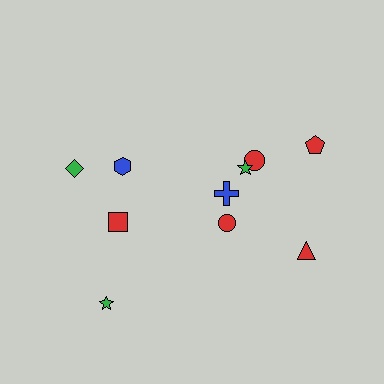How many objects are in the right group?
There are 6 objects.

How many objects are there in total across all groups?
There are 10 objects.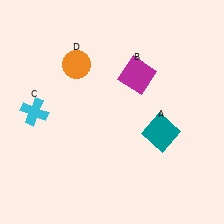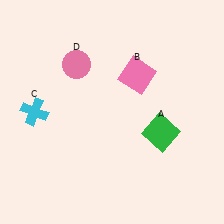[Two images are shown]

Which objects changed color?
A changed from teal to green. B changed from magenta to pink. D changed from orange to pink.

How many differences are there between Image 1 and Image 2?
There are 3 differences between the two images.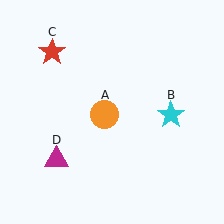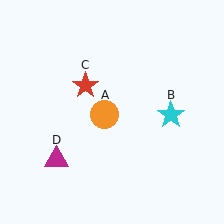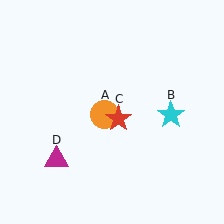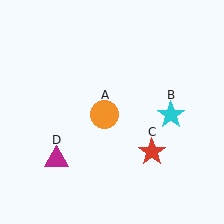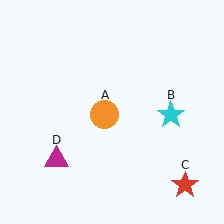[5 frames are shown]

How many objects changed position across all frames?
1 object changed position: red star (object C).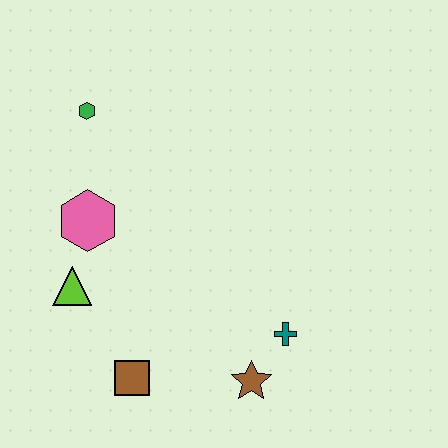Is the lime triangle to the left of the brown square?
Yes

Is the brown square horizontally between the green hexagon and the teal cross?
Yes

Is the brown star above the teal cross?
No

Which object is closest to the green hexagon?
The pink hexagon is closest to the green hexagon.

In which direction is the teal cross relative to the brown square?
The teal cross is to the right of the brown square.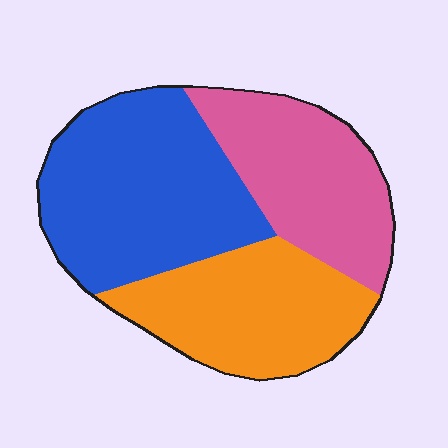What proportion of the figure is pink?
Pink covers around 30% of the figure.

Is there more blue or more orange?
Blue.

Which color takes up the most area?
Blue, at roughly 40%.